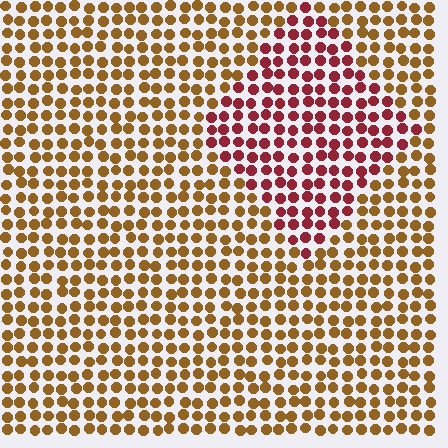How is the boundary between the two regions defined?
The boundary is defined purely by a slight shift in hue (about 46 degrees). Spacing, size, and orientation are identical on both sides.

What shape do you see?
I see a diamond.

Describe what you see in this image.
The image is filled with small brown elements in a uniform arrangement. A diamond-shaped region is visible where the elements are tinted to a slightly different hue, forming a subtle color boundary.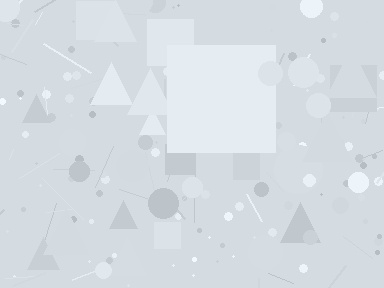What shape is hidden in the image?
A square is hidden in the image.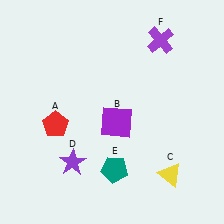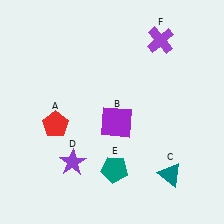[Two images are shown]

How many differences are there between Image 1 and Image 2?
There is 1 difference between the two images.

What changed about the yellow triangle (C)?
In Image 1, C is yellow. In Image 2, it changed to teal.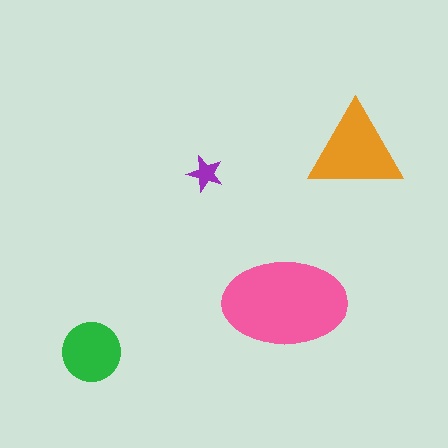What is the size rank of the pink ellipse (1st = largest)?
1st.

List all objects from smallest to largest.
The purple star, the green circle, the orange triangle, the pink ellipse.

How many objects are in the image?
There are 4 objects in the image.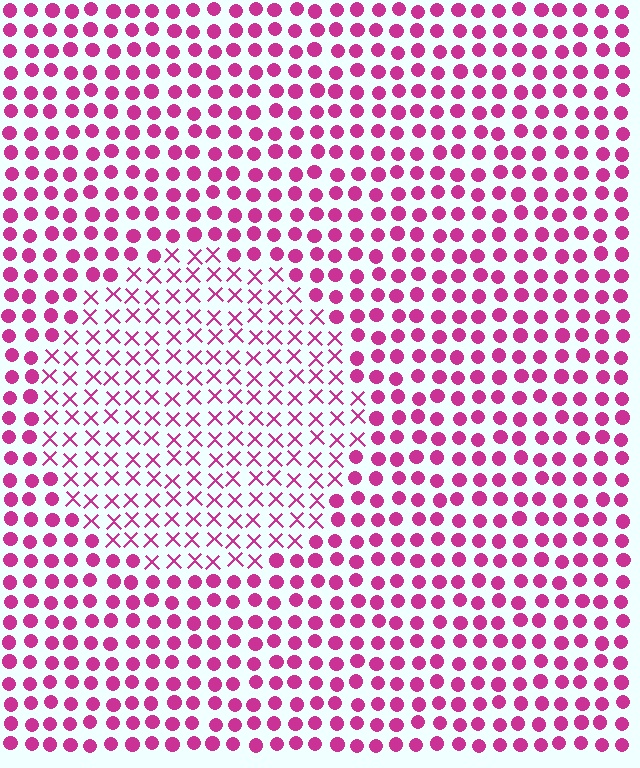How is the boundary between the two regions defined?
The boundary is defined by a change in element shape: X marks inside vs. circles outside. All elements share the same color and spacing.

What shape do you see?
I see a circle.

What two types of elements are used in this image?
The image uses X marks inside the circle region and circles outside it.